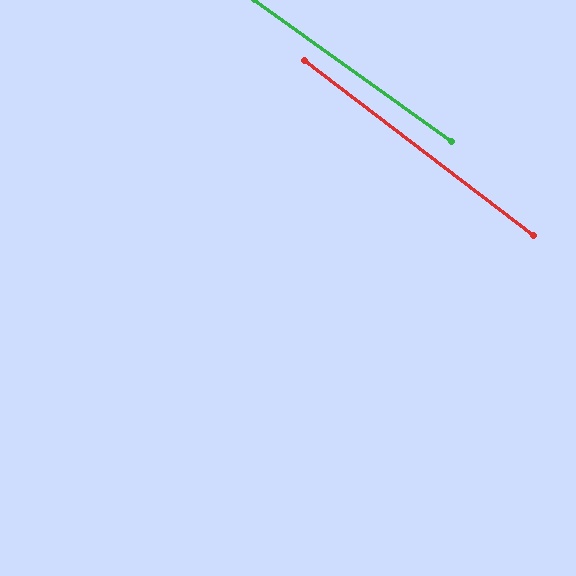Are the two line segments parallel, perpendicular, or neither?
Parallel — their directions differ by only 1.4°.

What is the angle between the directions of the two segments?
Approximately 1 degree.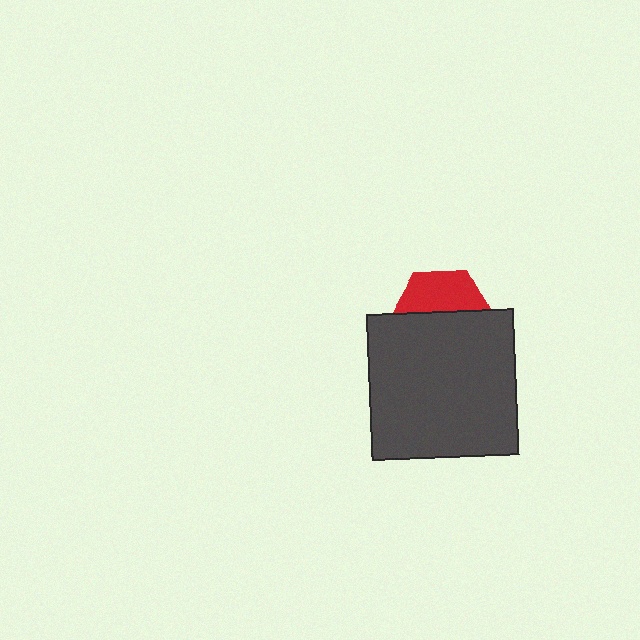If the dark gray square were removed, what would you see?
You would see the complete red hexagon.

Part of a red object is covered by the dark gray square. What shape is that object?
It is a hexagon.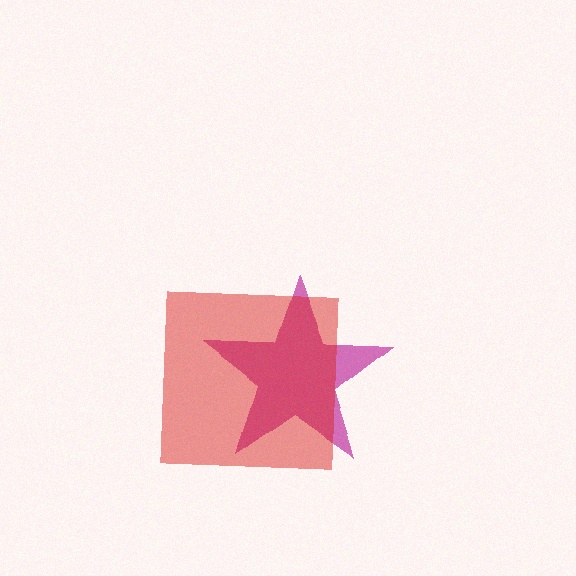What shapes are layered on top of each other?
The layered shapes are: a magenta star, a red square.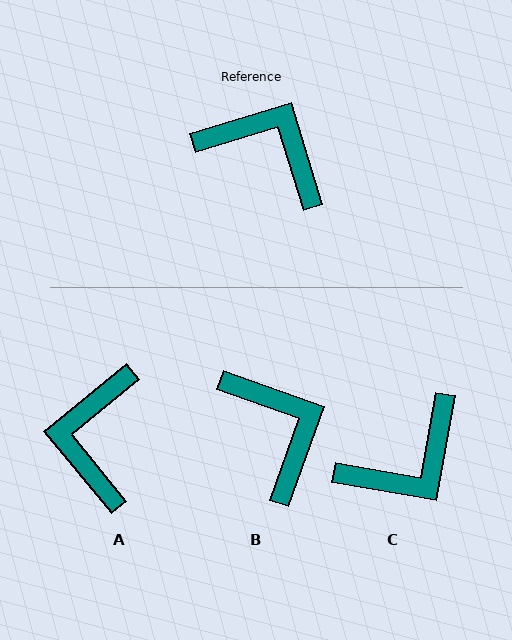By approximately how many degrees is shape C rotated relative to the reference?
Approximately 117 degrees clockwise.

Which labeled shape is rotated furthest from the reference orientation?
C, about 117 degrees away.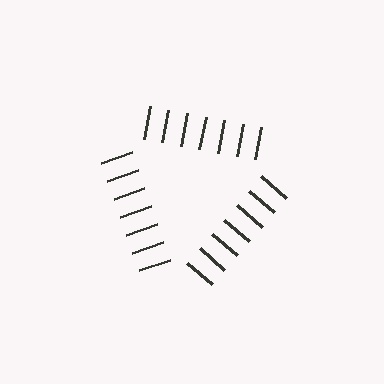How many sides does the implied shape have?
3 sides — the line-ends trace a triangle.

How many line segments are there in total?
21 — 7 along each of the 3 edges.